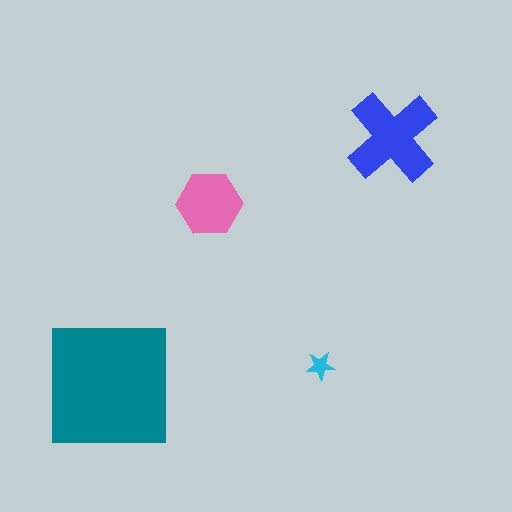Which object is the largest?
The teal square.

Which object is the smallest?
The cyan star.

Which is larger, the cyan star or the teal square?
The teal square.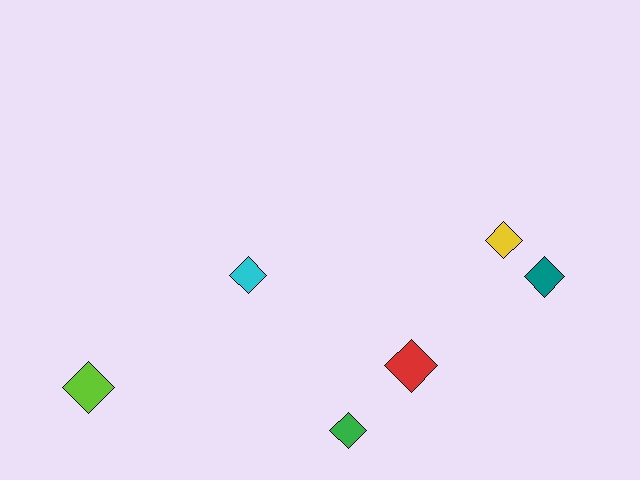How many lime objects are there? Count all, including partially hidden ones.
There is 1 lime object.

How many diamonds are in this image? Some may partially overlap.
There are 6 diamonds.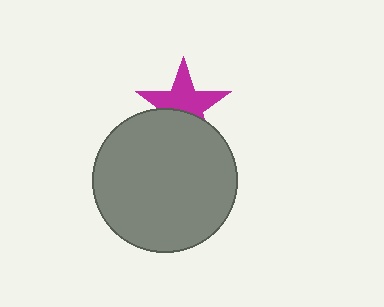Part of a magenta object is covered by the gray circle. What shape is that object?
It is a star.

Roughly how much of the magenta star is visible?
About half of it is visible (roughly 60%).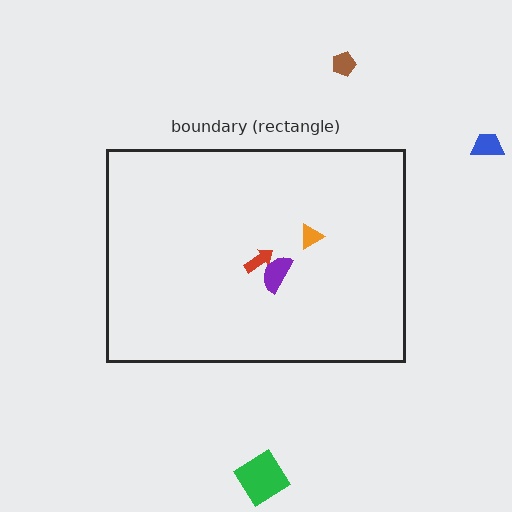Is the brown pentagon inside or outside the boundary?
Outside.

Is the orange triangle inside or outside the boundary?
Inside.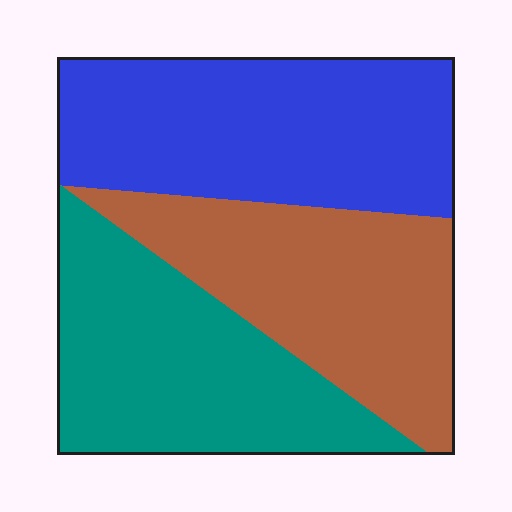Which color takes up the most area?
Blue, at roughly 35%.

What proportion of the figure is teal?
Teal covers 32% of the figure.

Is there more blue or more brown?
Blue.